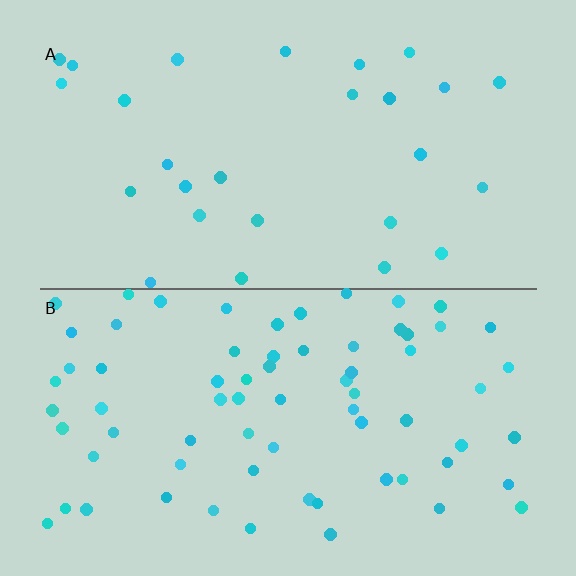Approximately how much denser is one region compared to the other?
Approximately 2.6× — region B over region A.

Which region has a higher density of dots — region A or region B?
B (the bottom).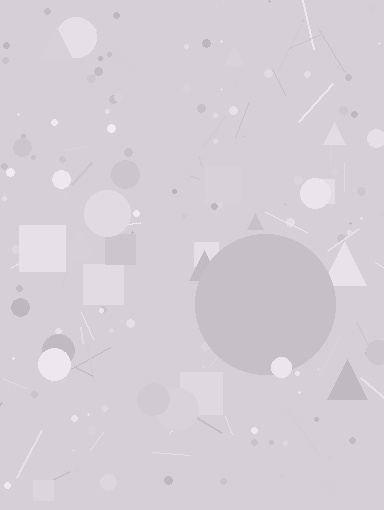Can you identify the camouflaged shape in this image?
The camouflaged shape is a circle.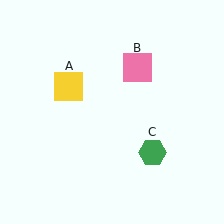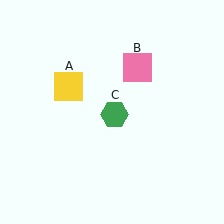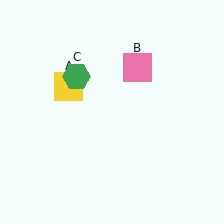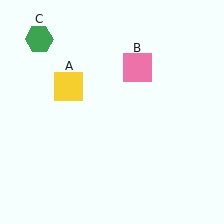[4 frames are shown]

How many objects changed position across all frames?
1 object changed position: green hexagon (object C).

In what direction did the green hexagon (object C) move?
The green hexagon (object C) moved up and to the left.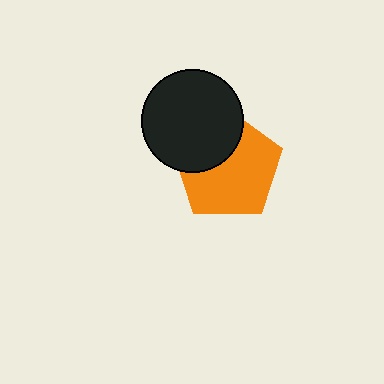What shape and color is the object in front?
The object in front is a black circle.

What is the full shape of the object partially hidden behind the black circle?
The partially hidden object is an orange pentagon.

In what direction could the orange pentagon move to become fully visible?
The orange pentagon could move toward the lower-right. That would shift it out from behind the black circle entirely.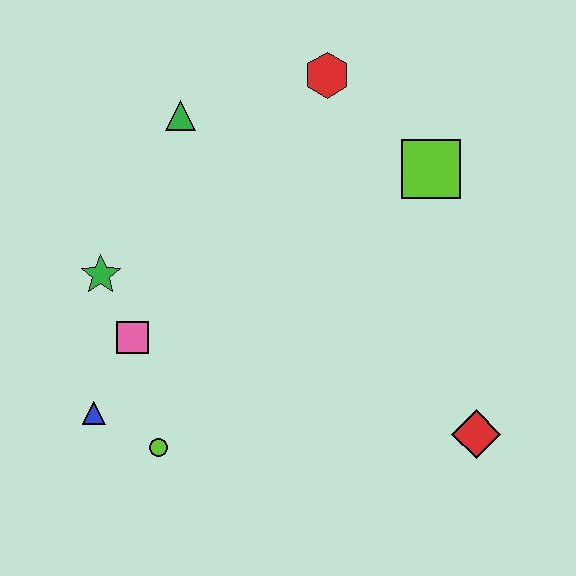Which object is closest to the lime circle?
The blue triangle is closest to the lime circle.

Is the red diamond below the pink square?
Yes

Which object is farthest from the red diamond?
The green triangle is farthest from the red diamond.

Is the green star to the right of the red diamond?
No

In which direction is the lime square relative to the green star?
The lime square is to the right of the green star.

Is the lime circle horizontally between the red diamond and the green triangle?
No